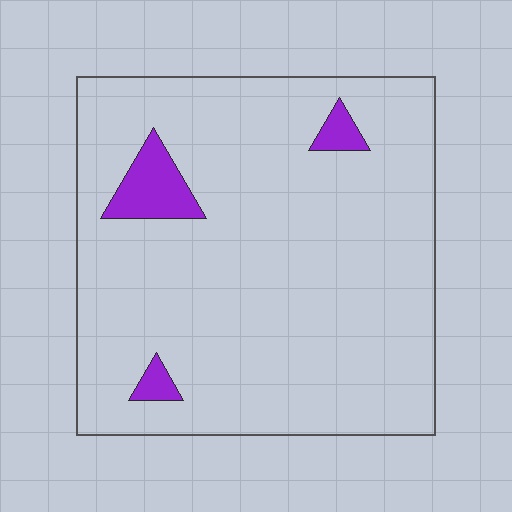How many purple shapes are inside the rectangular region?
3.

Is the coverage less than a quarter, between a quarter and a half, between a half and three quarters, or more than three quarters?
Less than a quarter.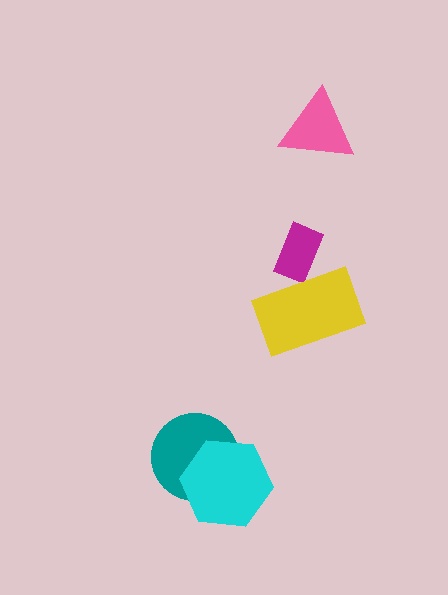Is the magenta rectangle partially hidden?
Yes, it is partially covered by another shape.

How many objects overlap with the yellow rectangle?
1 object overlaps with the yellow rectangle.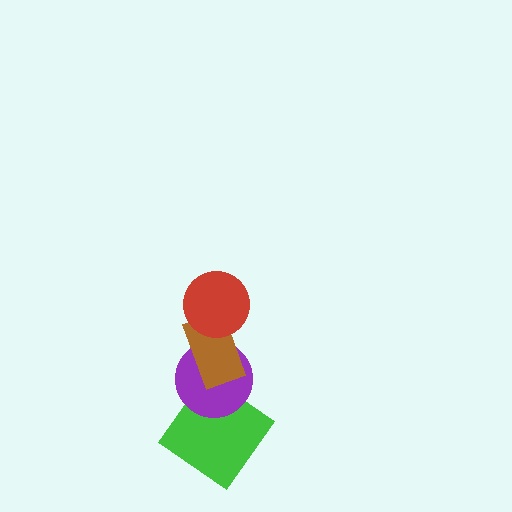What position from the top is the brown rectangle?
The brown rectangle is 2nd from the top.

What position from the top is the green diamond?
The green diamond is 4th from the top.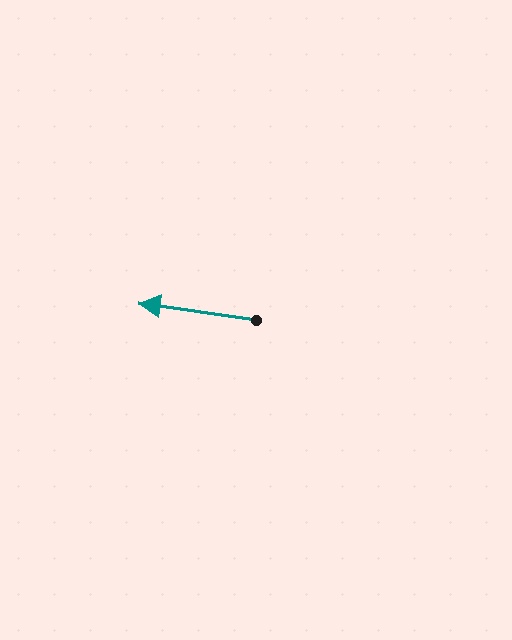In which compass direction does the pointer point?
West.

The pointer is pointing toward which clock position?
Roughly 9 o'clock.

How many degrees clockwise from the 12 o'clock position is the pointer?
Approximately 278 degrees.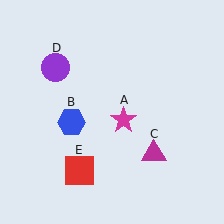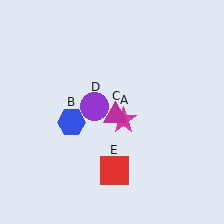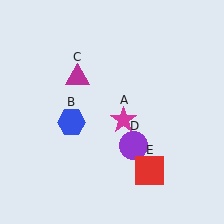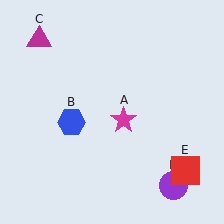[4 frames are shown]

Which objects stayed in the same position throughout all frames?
Magenta star (object A) and blue hexagon (object B) remained stationary.